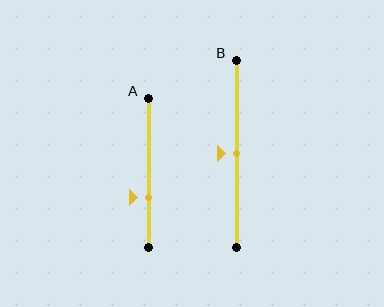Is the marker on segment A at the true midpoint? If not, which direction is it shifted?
No, the marker on segment A is shifted downward by about 17% of the segment length.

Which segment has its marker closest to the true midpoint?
Segment B has its marker closest to the true midpoint.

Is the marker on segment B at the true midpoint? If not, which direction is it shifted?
Yes, the marker on segment B is at the true midpoint.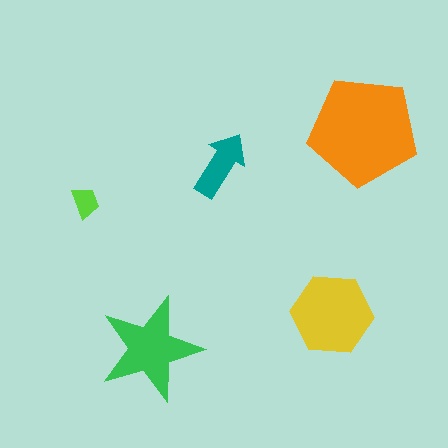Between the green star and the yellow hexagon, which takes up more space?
The yellow hexagon.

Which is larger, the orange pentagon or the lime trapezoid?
The orange pentagon.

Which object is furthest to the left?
The lime trapezoid is leftmost.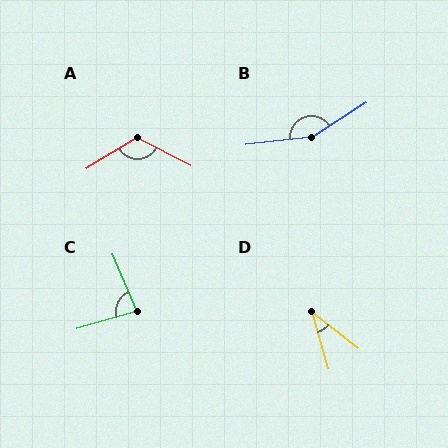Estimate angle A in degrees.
Approximately 121 degrees.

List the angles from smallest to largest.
D (36°), C (83°), A (121°), B (154°).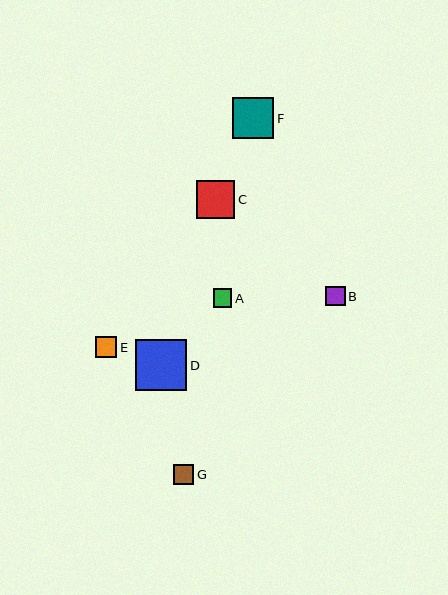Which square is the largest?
Square D is the largest with a size of approximately 51 pixels.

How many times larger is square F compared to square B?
Square F is approximately 2.1 times the size of square B.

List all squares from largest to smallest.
From largest to smallest: D, F, C, E, G, B, A.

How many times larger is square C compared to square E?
Square C is approximately 1.8 times the size of square E.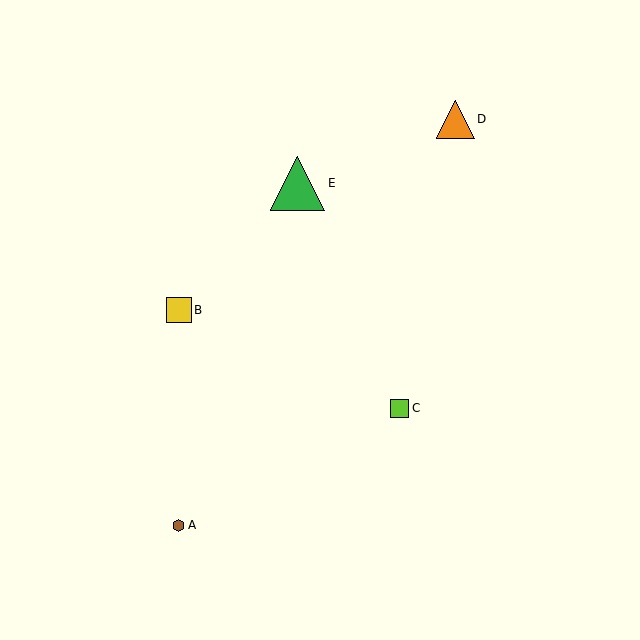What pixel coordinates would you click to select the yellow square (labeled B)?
Click at (179, 310) to select the yellow square B.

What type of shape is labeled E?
Shape E is a green triangle.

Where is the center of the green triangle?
The center of the green triangle is at (298, 183).